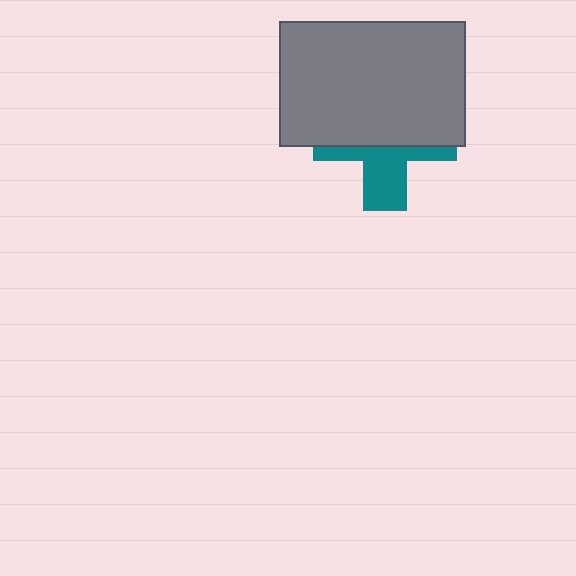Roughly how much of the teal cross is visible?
A small part of it is visible (roughly 39%).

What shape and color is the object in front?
The object in front is a gray rectangle.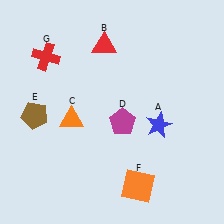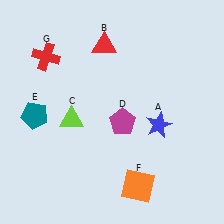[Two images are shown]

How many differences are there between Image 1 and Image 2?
There are 2 differences between the two images.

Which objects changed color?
C changed from orange to lime. E changed from brown to teal.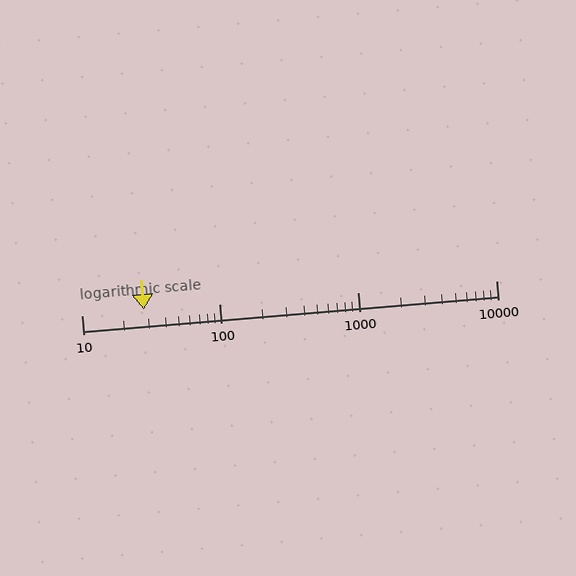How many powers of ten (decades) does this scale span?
The scale spans 3 decades, from 10 to 10000.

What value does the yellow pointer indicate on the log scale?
The pointer indicates approximately 28.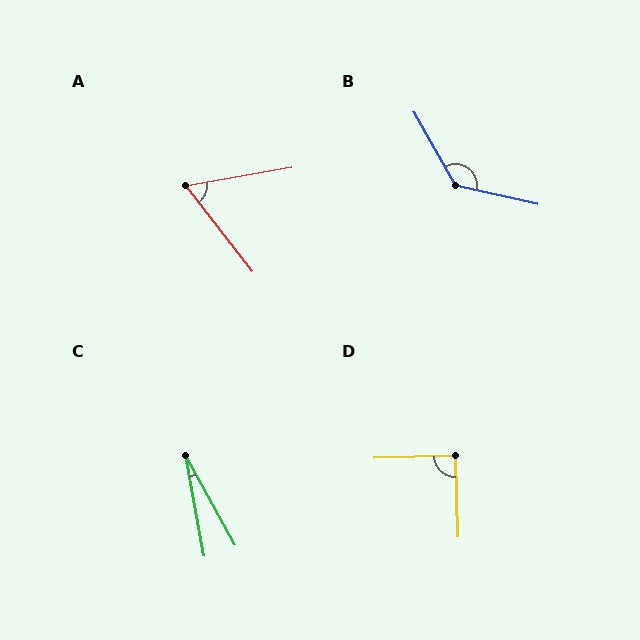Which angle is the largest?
B, at approximately 132 degrees.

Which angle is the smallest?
C, at approximately 18 degrees.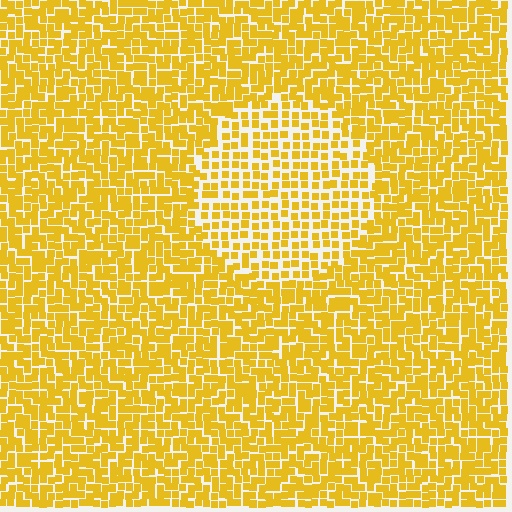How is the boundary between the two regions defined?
The boundary is defined by a change in element density (approximately 1.6x ratio). All elements are the same color, size, and shape.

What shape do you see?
I see a circle.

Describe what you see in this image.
The image contains small yellow elements arranged at two different densities. A circle-shaped region is visible where the elements are less densely packed than the surrounding area.